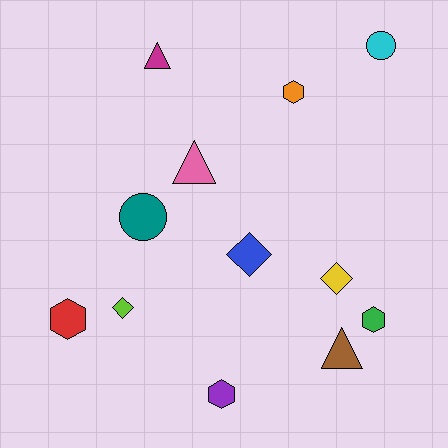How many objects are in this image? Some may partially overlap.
There are 12 objects.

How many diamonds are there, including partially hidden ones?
There are 3 diamonds.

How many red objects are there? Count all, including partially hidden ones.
There is 1 red object.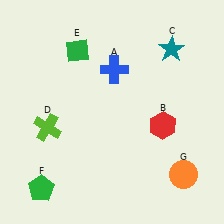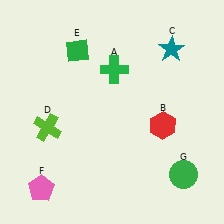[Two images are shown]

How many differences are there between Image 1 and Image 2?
There are 3 differences between the two images.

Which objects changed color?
A changed from blue to green. F changed from green to pink. G changed from orange to green.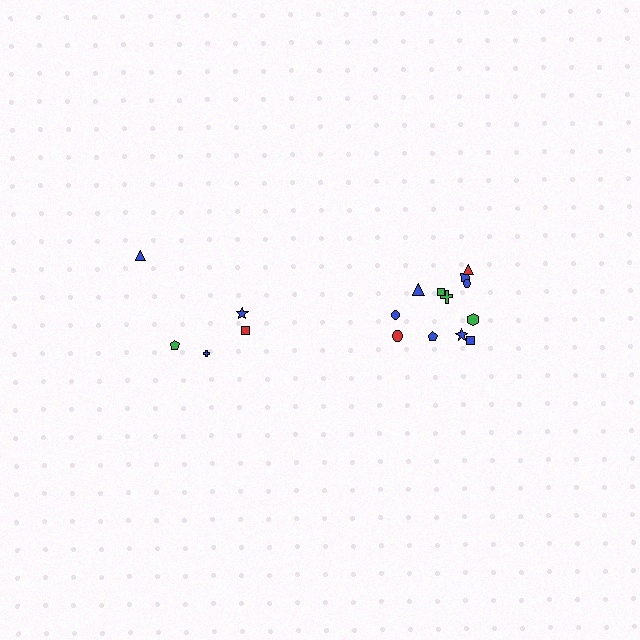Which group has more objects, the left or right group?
The right group.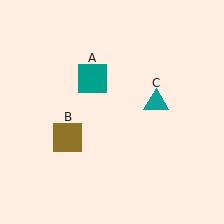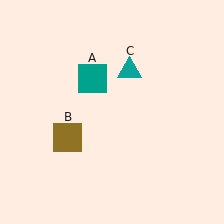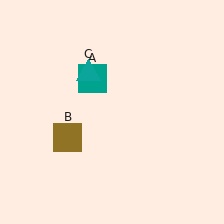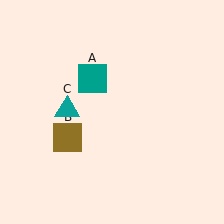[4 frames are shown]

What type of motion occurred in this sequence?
The teal triangle (object C) rotated counterclockwise around the center of the scene.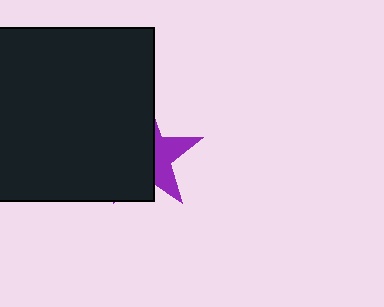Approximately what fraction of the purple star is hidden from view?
Roughly 64% of the purple star is hidden behind the black square.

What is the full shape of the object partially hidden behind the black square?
The partially hidden object is a purple star.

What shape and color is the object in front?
The object in front is a black square.